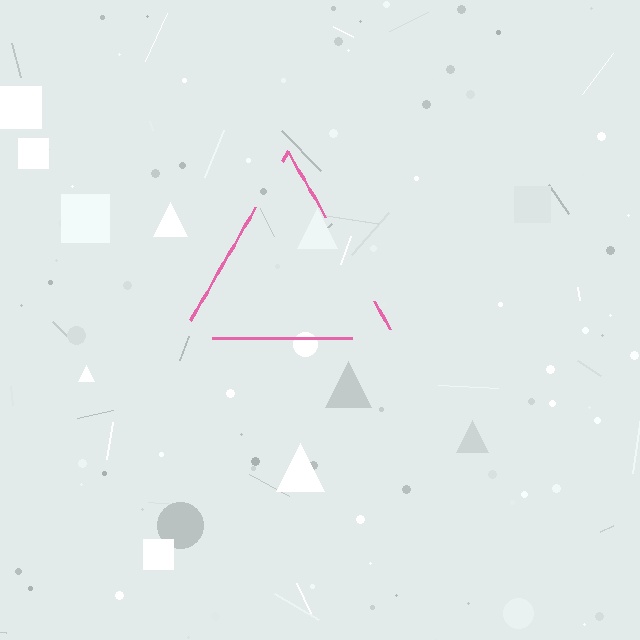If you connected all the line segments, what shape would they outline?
They would outline a triangle.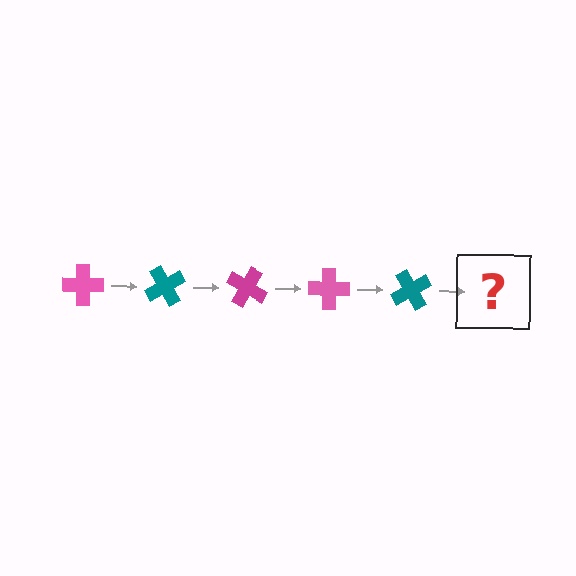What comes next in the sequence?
The next element should be a magenta cross, rotated 300 degrees from the start.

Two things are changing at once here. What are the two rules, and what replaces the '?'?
The two rules are that it rotates 60 degrees each step and the color cycles through pink, teal, and magenta. The '?' should be a magenta cross, rotated 300 degrees from the start.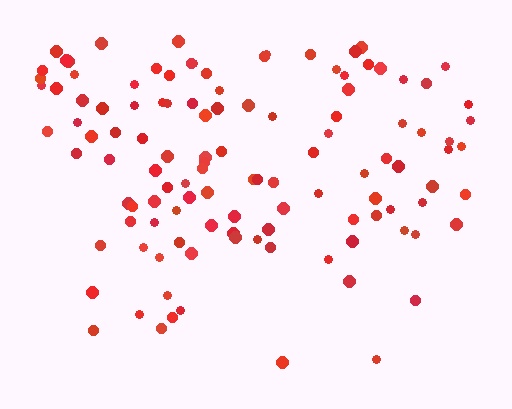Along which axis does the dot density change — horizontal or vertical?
Vertical.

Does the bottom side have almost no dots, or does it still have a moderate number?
Still a moderate number, just noticeably fewer than the top.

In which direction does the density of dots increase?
From bottom to top, with the top side densest.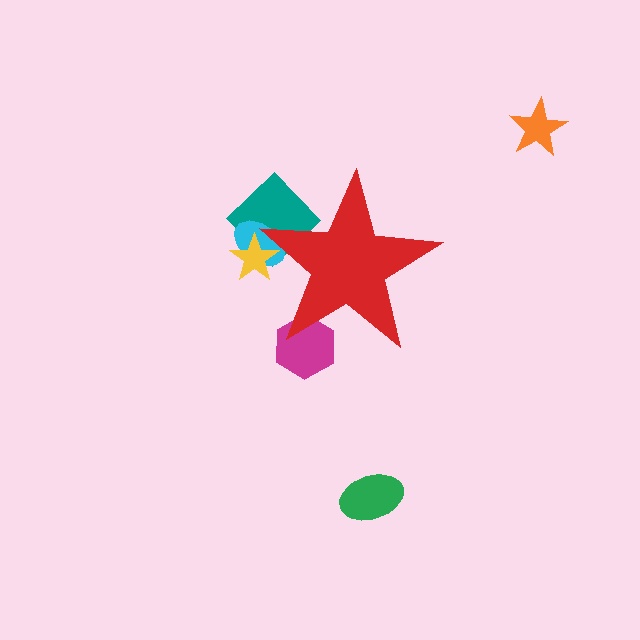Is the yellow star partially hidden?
Yes, the yellow star is partially hidden behind the red star.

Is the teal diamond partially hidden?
Yes, the teal diamond is partially hidden behind the red star.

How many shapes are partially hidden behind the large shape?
4 shapes are partially hidden.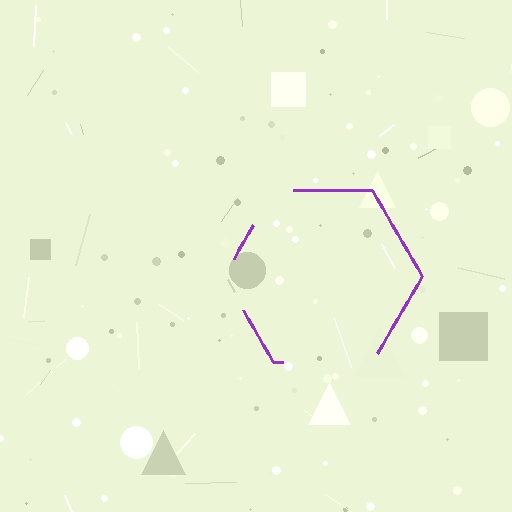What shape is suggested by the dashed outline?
The dashed outline suggests a hexagon.